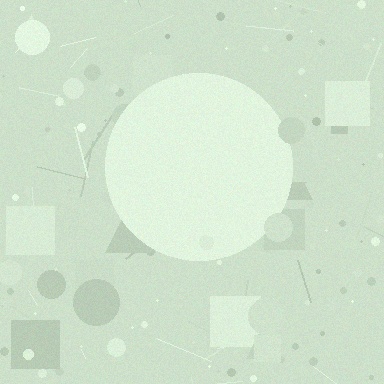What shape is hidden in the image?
A circle is hidden in the image.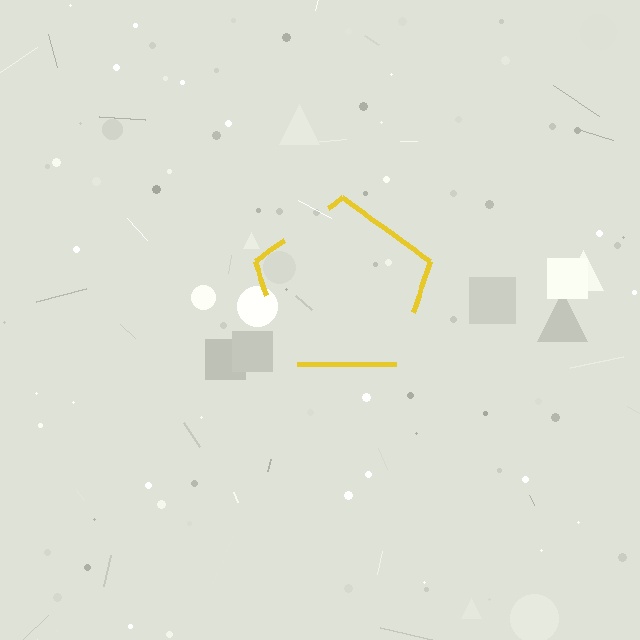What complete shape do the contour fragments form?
The contour fragments form a pentagon.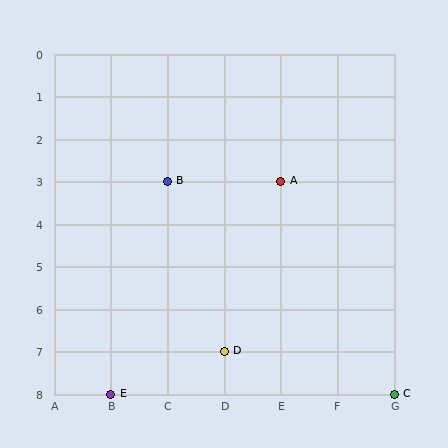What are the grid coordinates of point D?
Point D is at grid coordinates (D, 7).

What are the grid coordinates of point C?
Point C is at grid coordinates (G, 8).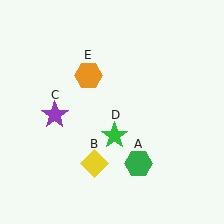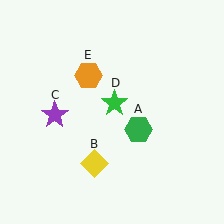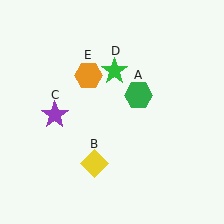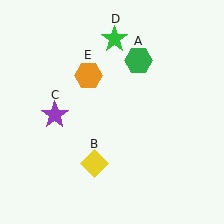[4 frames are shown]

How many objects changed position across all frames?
2 objects changed position: green hexagon (object A), green star (object D).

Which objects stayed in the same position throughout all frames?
Yellow diamond (object B) and purple star (object C) and orange hexagon (object E) remained stationary.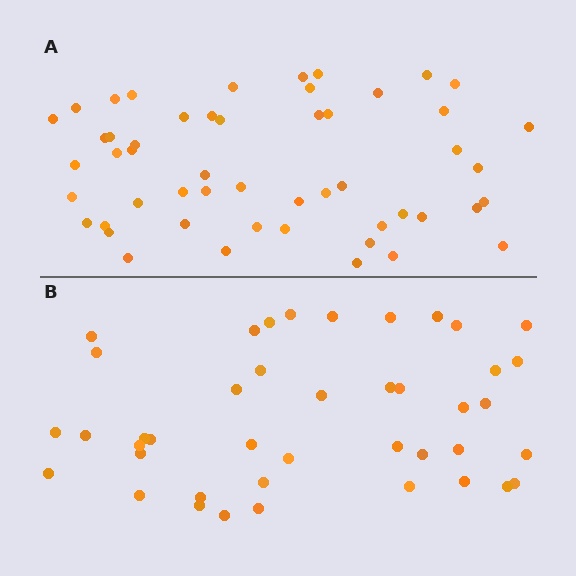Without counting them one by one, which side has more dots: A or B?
Region A (the top region) has more dots.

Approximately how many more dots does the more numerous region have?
Region A has roughly 10 or so more dots than region B.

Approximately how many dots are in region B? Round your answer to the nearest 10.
About 40 dots. (The exact count is 42, which rounds to 40.)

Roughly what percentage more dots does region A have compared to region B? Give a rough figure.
About 25% more.